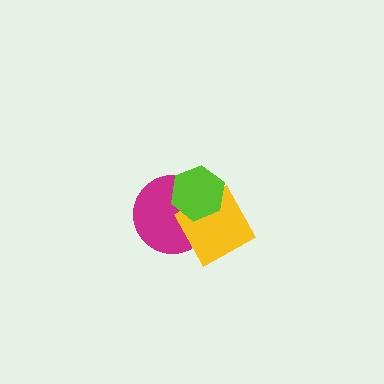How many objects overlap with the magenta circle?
2 objects overlap with the magenta circle.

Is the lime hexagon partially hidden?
No, no other shape covers it.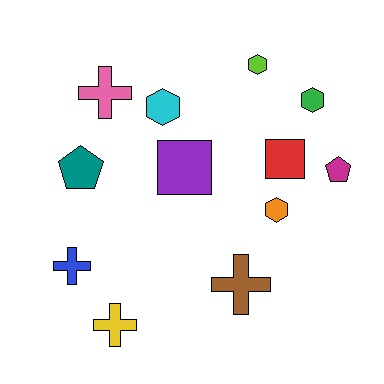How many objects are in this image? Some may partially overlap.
There are 12 objects.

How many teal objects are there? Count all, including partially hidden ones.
There is 1 teal object.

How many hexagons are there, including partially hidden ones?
There are 4 hexagons.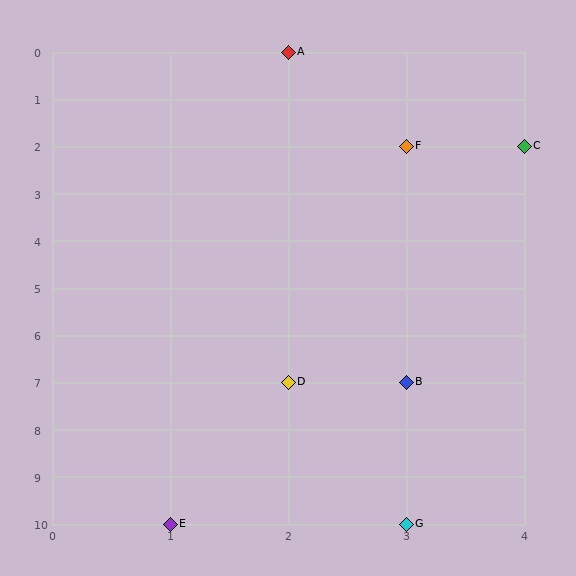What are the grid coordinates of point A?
Point A is at grid coordinates (2, 0).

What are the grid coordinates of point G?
Point G is at grid coordinates (3, 10).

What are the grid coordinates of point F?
Point F is at grid coordinates (3, 2).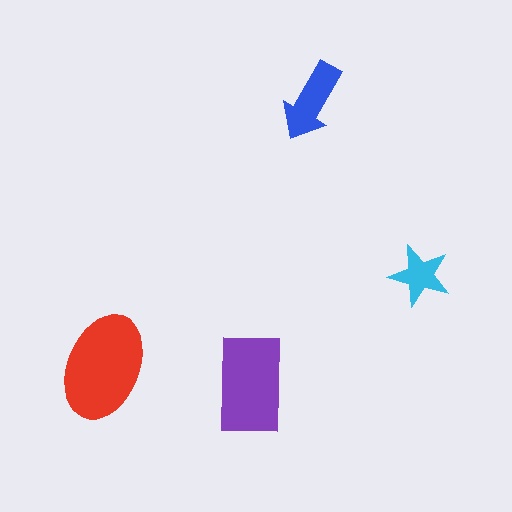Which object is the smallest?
The cyan star.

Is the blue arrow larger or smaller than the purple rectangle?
Smaller.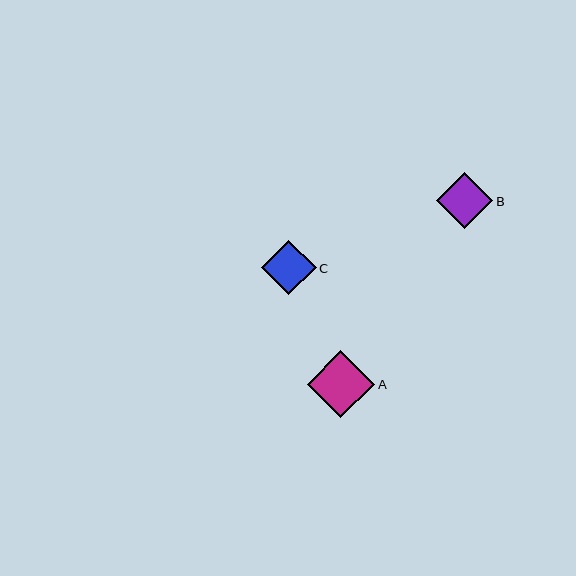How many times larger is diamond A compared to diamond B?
Diamond A is approximately 1.2 times the size of diamond B.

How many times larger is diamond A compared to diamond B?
Diamond A is approximately 1.2 times the size of diamond B.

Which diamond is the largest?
Diamond A is the largest with a size of approximately 67 pixels.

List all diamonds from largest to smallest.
From largest to smallest: A, B, C.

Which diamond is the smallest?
Diamond C is the smallest with a size of approximately 54 pixels.